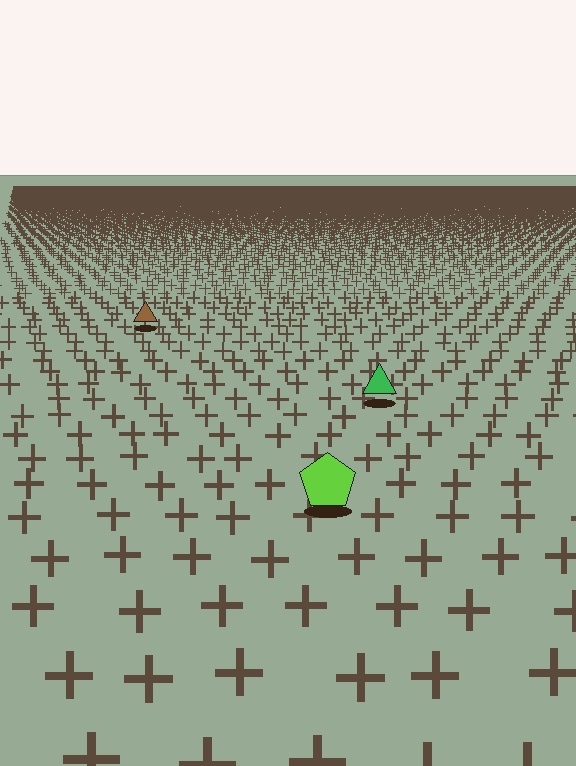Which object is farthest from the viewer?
The brown triangle is farthest from the viewer. It appears smaller and the ground texture around it is denser.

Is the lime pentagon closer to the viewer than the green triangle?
Yes. The lime pentagon is closer — you can tell from the texture gradient: the ground texture is coarser near it.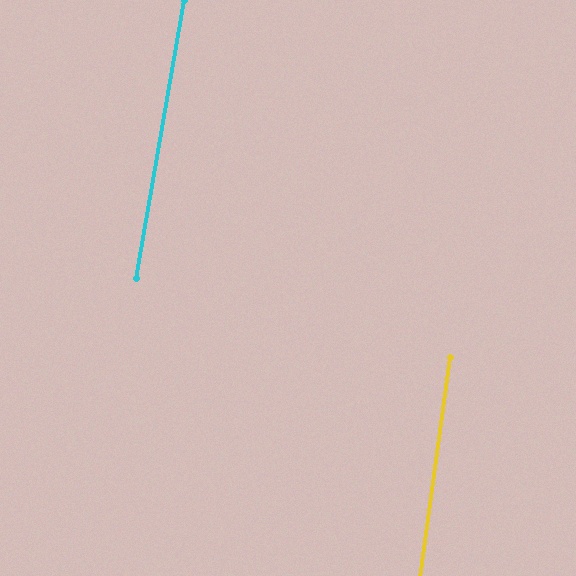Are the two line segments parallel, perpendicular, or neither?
Parallel — their directions differ by only 1.9°.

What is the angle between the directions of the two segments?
Approximately 2 degrees.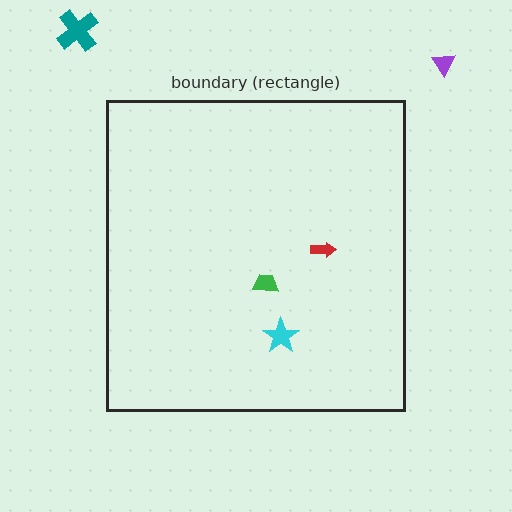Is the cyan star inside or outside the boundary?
Inside.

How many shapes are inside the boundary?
3 inside, 2 outside.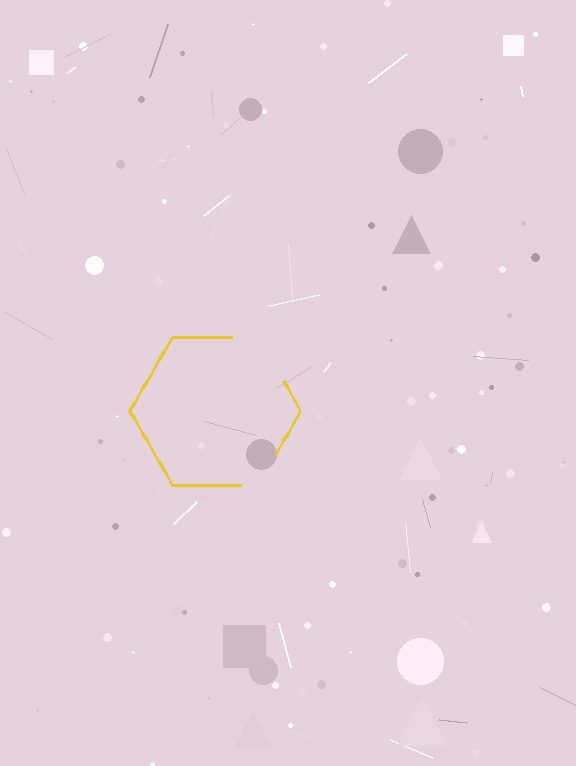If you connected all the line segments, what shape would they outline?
They would outline a hexagon.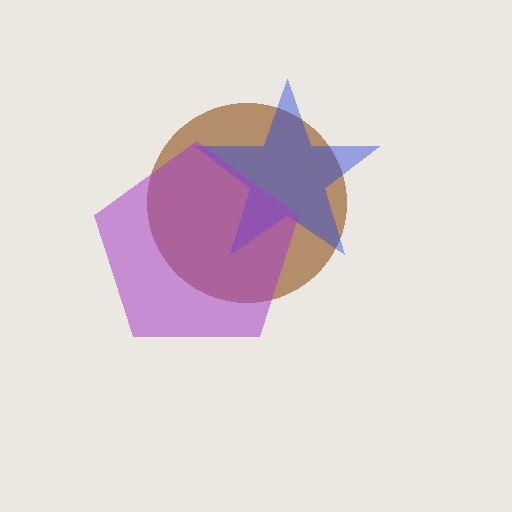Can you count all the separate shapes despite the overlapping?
Yes, there are 3 separate shapes.